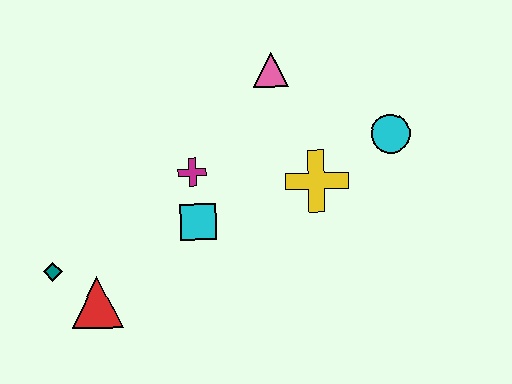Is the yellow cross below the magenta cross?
Yes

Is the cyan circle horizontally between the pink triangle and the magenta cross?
No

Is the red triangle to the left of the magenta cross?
Yes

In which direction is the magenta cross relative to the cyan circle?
The magenta cross is to the left of the cyan circle.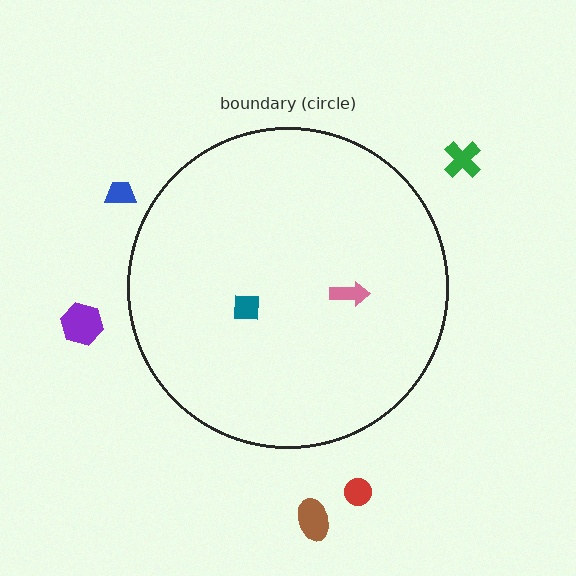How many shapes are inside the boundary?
2 inside, 5 outside.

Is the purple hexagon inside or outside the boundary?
Outside.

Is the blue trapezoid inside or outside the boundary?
Outside.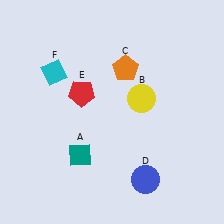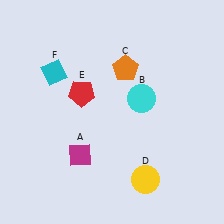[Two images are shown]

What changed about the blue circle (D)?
In Image 1, D is blue. In Image 2, it changed to yellow.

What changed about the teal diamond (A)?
In Image 1, A is teal. In Image 2, it changed to magenta.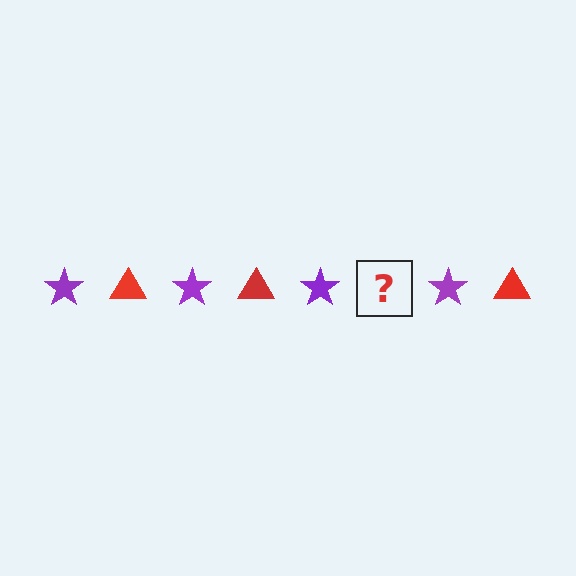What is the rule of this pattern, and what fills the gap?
The rule is that the pattern alternates between purple star and red triangle. The gap should be filled with a red triangle.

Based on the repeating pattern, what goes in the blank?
The blank should be a red triangle.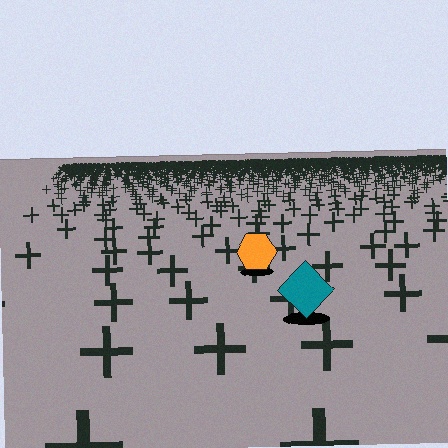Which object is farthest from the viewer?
The orange hexagon is farthest from the viewer. It appears smaller and the ground texture around it is denser.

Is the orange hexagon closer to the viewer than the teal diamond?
No. The teal diamond is closer — you can tell from the texture gradient: the ground texture is coarser near it.